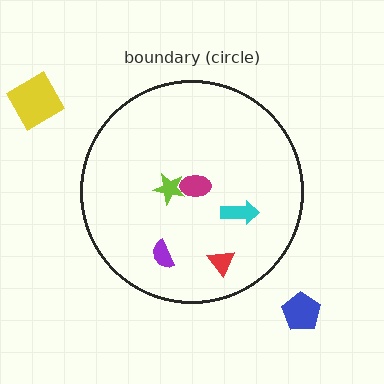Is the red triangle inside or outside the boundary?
Inside.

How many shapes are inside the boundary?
5 inside, 2 outside.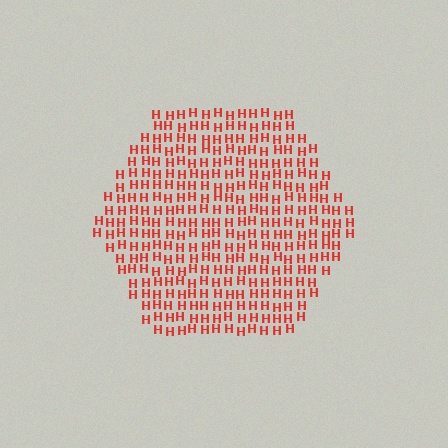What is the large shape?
The large shape is a hexagon.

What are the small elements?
The small elements are letter H's.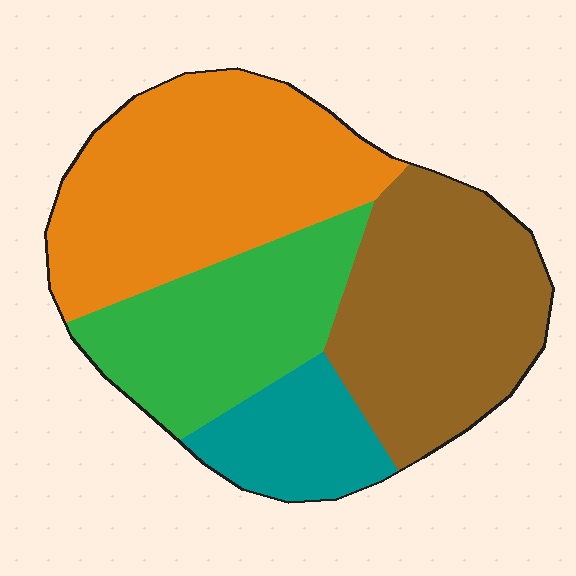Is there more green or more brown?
Brown.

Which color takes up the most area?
Orange, at roughly 35%.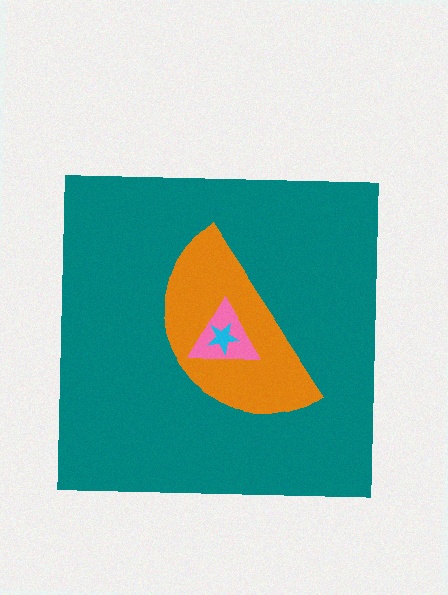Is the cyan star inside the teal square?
Yes.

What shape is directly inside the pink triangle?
The cyan star.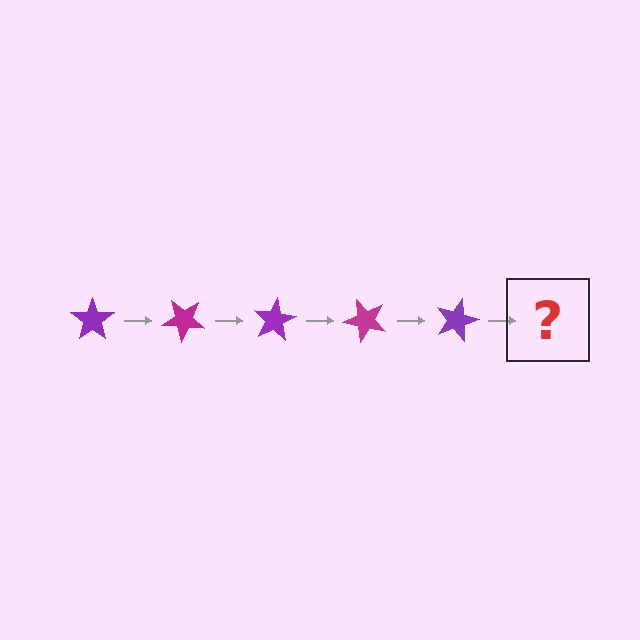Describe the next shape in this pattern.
It should be a magenta star, rotated 200 degrees from the start.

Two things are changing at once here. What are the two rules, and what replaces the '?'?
The two rules are that it rotates 40 degrees each step and the color cycles through purple and magenta. The '?' should be a magenta star, rotated 200 degrees from the start.